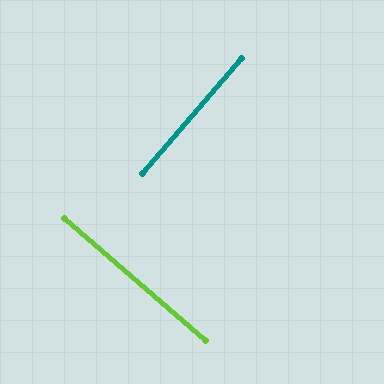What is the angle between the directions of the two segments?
Approximately 90 degrees.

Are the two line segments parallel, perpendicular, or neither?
Perpendicular — they meet at approximately 90°.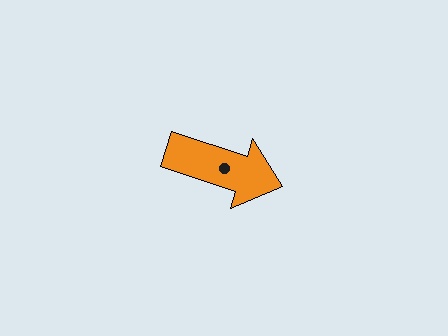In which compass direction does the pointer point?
East.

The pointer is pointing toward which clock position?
Roughly 4 o'clock.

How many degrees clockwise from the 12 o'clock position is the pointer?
Approximately 108 degrees.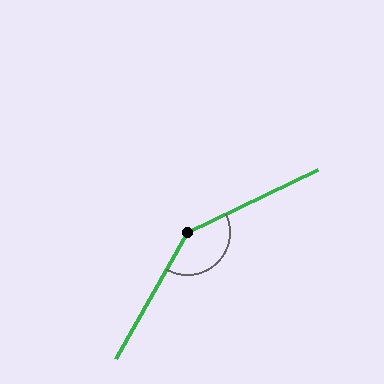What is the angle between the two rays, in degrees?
Approximately 145 degrees.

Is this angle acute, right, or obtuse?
It is obtuse.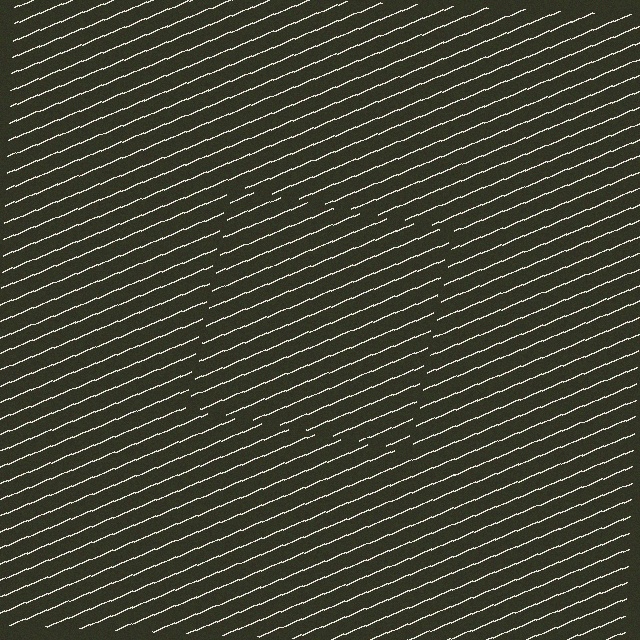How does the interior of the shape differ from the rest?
The interior of the shape contains the same grating, shifted by half a period — the contour is defined by the phase discontinuity where line-ends from the inner and outer gratings abut.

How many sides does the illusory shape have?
4 sides — the line-ends trace a square.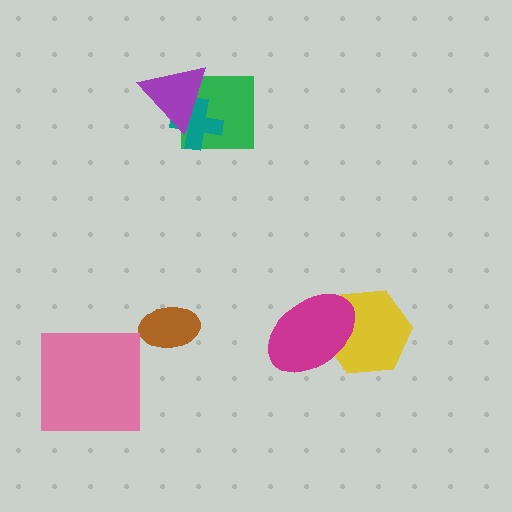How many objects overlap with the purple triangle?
2 objects overlap with the purple triangle.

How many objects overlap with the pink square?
0 objects overlap with the pink square.